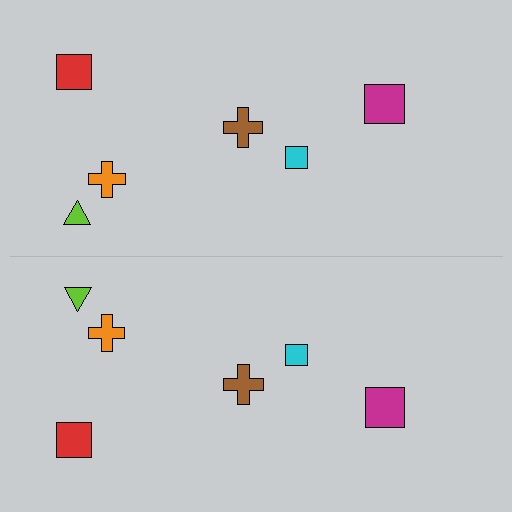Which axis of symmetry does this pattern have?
The pattern has a horizontal axis of symmetry running through the center of the image.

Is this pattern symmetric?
Yes, this pattern has bilateral (reflection) symmetry.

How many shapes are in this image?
There are 12 shapes in this image.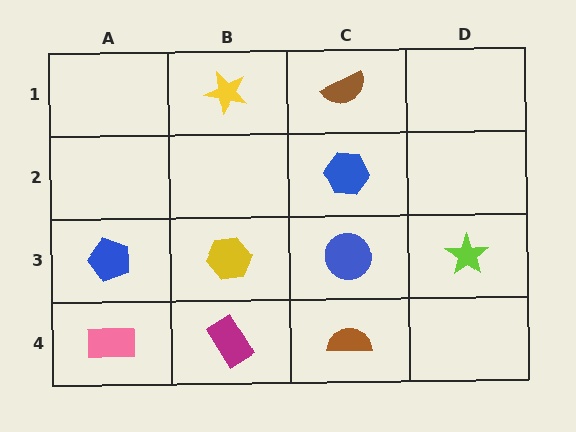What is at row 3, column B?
A yellow hexagon.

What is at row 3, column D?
A lime star.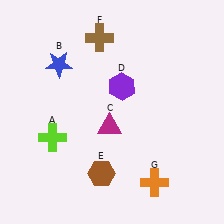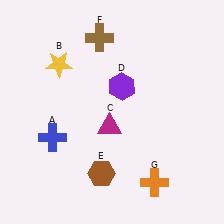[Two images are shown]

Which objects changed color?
A changed from lime to blue. B changed from blue to yellow.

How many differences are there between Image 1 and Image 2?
There are 2 differences between the two images.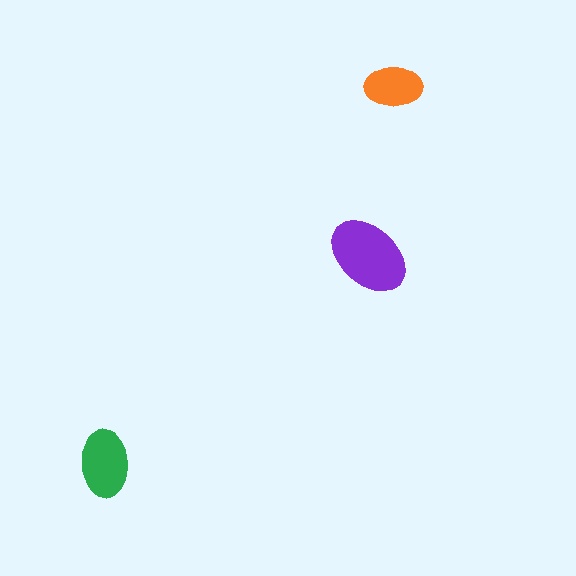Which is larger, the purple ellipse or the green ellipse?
The purple one.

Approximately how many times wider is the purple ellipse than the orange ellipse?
About 1.5 times wider.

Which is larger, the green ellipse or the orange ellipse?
The green one.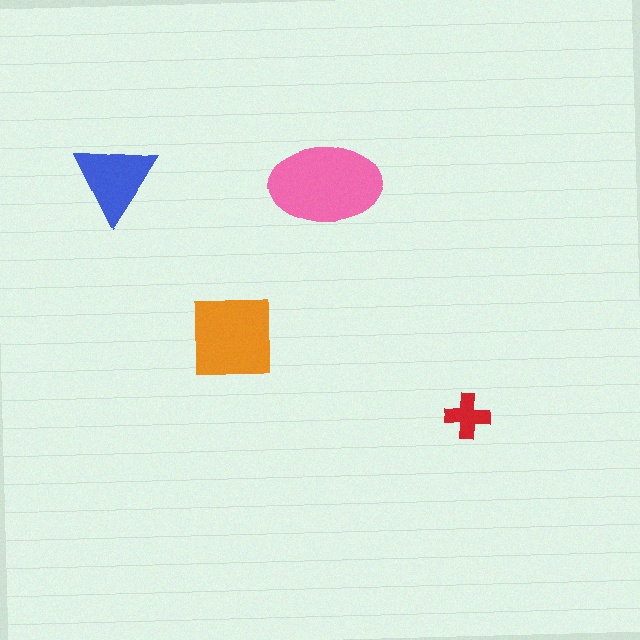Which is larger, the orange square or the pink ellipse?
The pink ellipse.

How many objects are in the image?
There are 4 objects in the image.